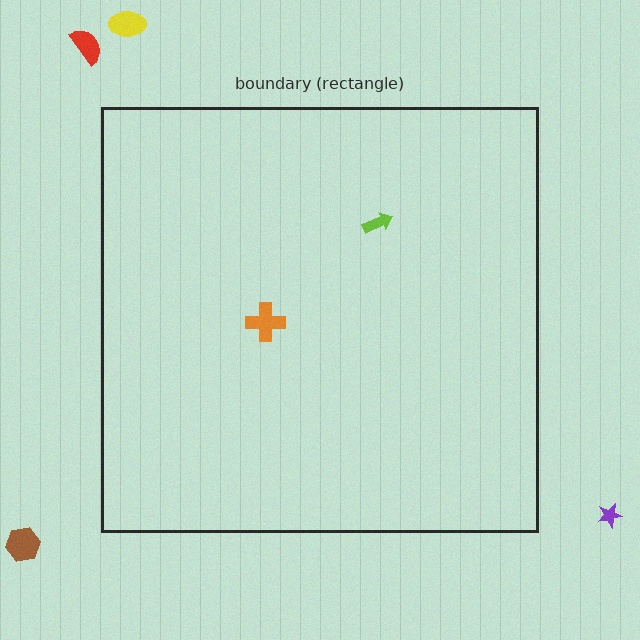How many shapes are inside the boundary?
2 inside, 4 outside.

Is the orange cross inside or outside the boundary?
Inside.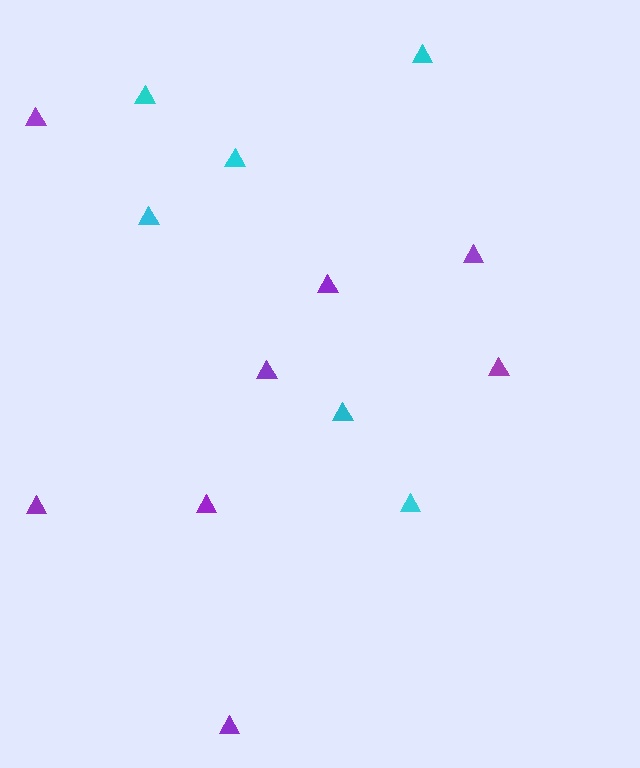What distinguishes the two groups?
There are 2 groups: one group of purple triangles (8) and one group of cyan triangles (6).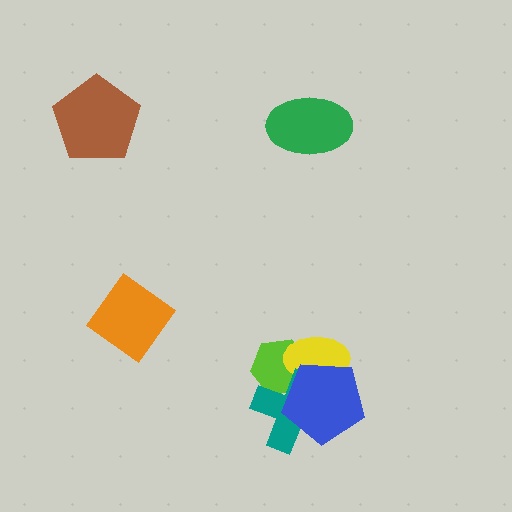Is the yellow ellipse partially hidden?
Yes, it is partially covered by another shape.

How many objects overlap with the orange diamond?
0 objects overlap with the orange diamond.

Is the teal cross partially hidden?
Yes, it is partially covered by another shape.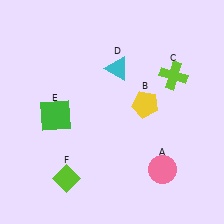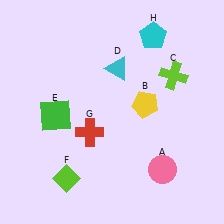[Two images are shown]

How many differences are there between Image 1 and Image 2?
There are 2 differences between the two images.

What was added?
A red cross (G), a cyan pentagon (H) were added in Image 2.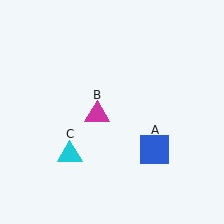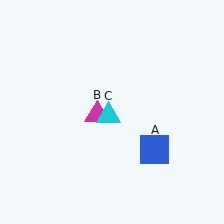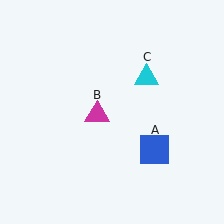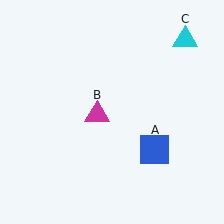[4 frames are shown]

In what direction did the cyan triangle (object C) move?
The cyan triangle (object C) moved up and to the right.